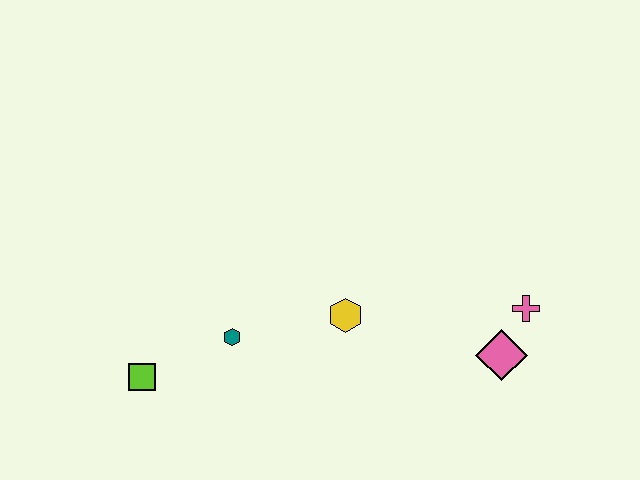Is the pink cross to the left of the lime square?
No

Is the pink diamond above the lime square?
Yes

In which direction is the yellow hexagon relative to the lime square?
The yellow hexagon is to the right of the lime square.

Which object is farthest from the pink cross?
The lime square is farthest from the pink cross.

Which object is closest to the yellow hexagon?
The teal hexagon is closest to the yellow hexagon.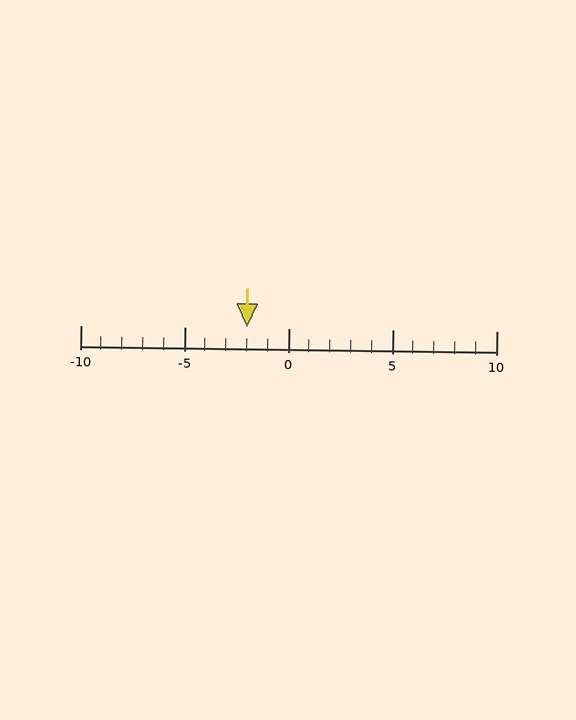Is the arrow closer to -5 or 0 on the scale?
The arrow is closer to 0.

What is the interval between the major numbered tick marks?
The major tick marks are spaced 5 units apart.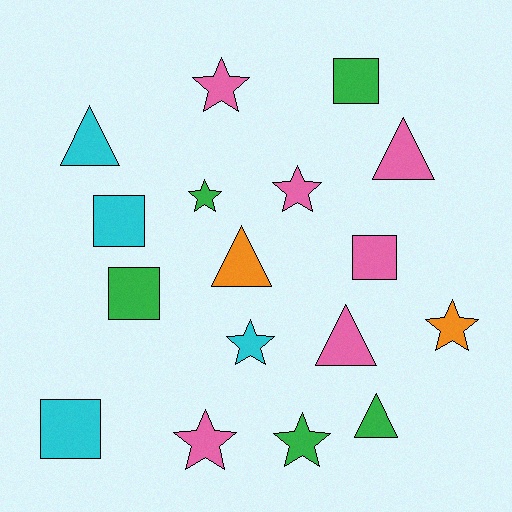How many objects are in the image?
There are 17 objects.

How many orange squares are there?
There are no orange squares.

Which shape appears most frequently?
Star, with 7 objects.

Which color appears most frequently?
Pink, with 6 objects.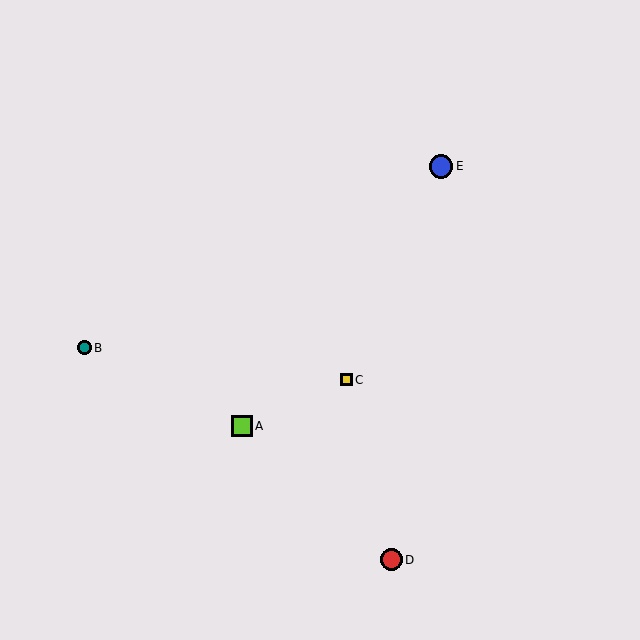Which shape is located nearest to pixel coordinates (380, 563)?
The red circle (labeled D) at (392, 560) is nearest to that location.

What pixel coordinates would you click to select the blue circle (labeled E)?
Click at (441, 166) to select the blue circle E.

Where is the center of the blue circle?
The center of the blue circle is at (441, 166).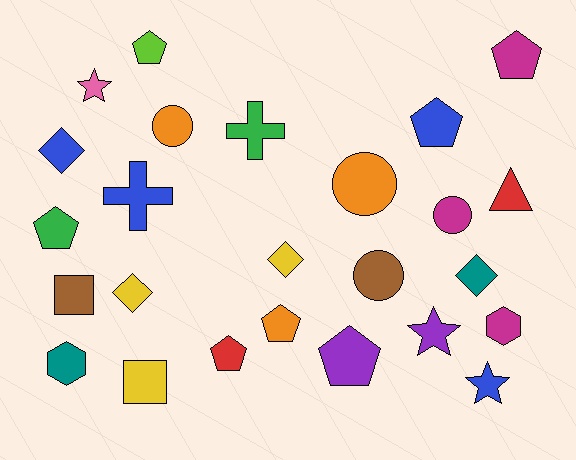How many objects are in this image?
There are 25 objects.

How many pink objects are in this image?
There is 1 pink object.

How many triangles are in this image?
There is 1 triangle.